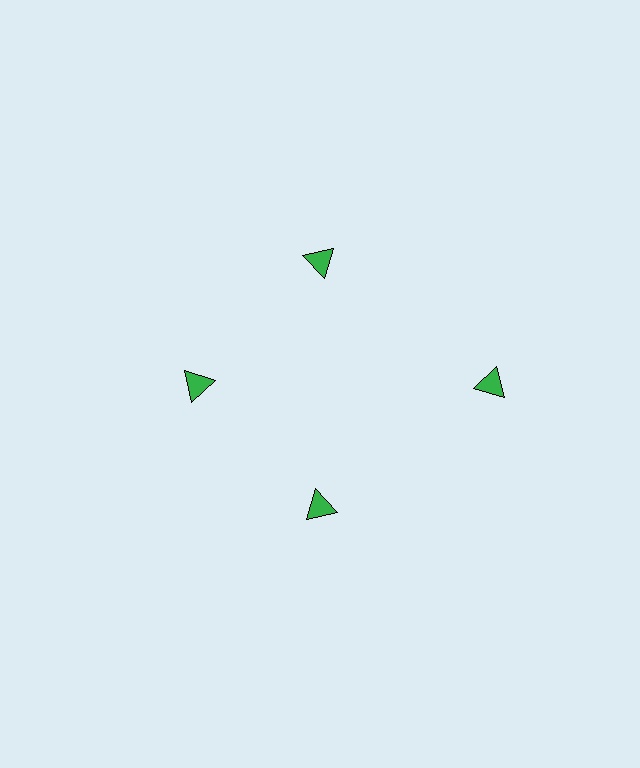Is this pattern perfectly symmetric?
No. The 4 green triangles are arranged in a ring, but one element near the 3 o'clock position is pushed outward from the center, breaking the 4-fold rotational symmetry.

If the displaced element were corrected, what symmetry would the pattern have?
It would have 4-fold rotational symmetry — the pattern would map onto itself every 90 degrees.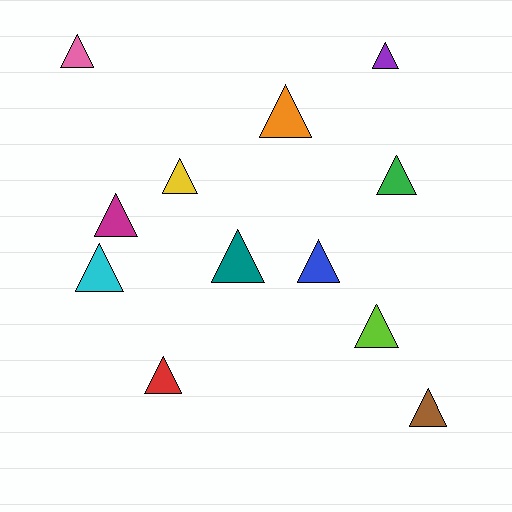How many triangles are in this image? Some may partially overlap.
There are 12 triangles.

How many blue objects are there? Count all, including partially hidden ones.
There is 1 blue object.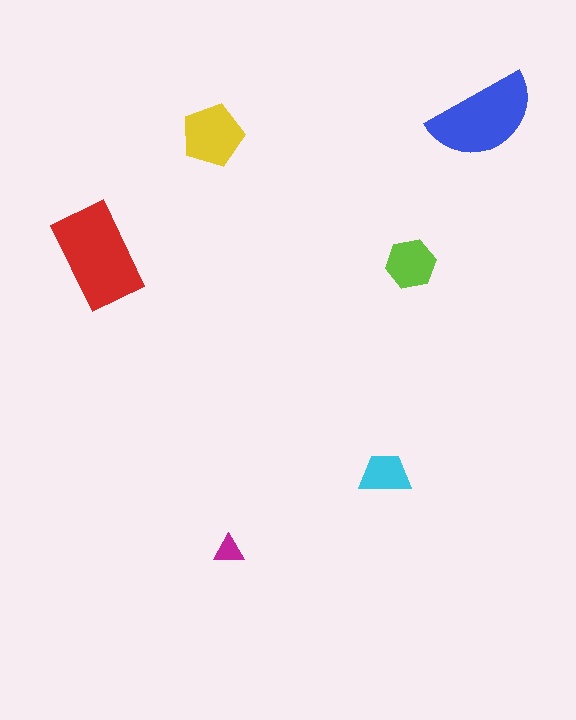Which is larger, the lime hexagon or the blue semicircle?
The blue semicircle.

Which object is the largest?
The red rectangle.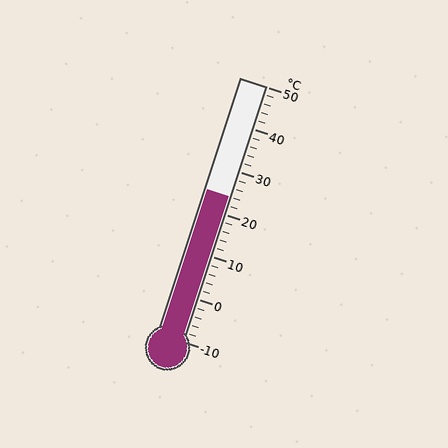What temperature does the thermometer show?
The thermometer shows approximately 24°C.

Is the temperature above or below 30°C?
The temperature is below 30°C.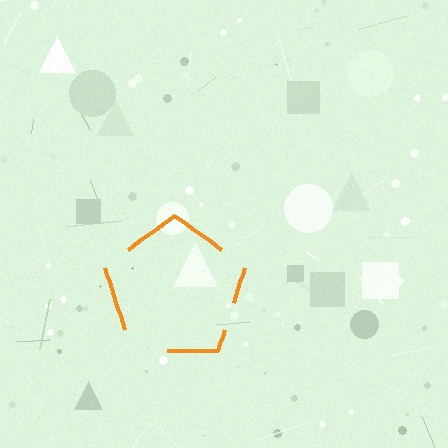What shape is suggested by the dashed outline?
The dashed outline suggests a pentagon.